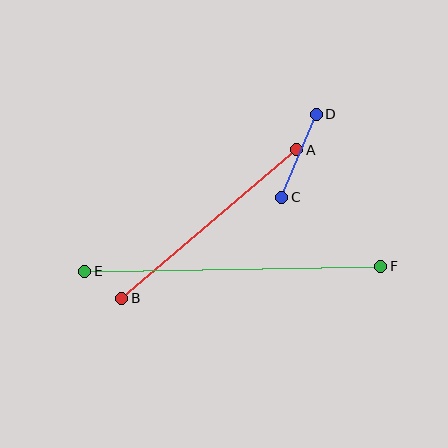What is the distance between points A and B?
The distance is approximately 229 pixels.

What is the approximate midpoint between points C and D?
The midpoint is at approximately (299, 156) pixels.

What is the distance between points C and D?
The distance is approximately 90 pixels.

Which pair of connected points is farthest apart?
Points E and F are farthest apart.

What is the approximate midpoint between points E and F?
The midpoint is at approximately (233, 269) pixels.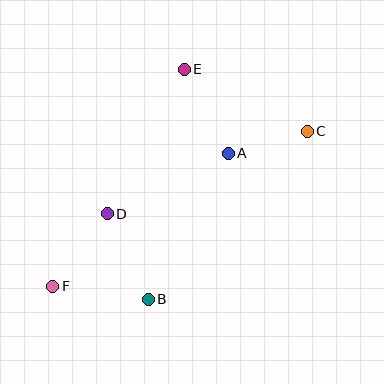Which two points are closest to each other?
Points A and C are closest to each other.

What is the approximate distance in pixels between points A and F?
The distance between A and F is approximately 220 pixels.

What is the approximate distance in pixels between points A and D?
The distance between A and D is approximately 136 pixels.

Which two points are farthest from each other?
Points C and F are farthest from each other.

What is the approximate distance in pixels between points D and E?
The distance between D and E is approximately 164 pixels.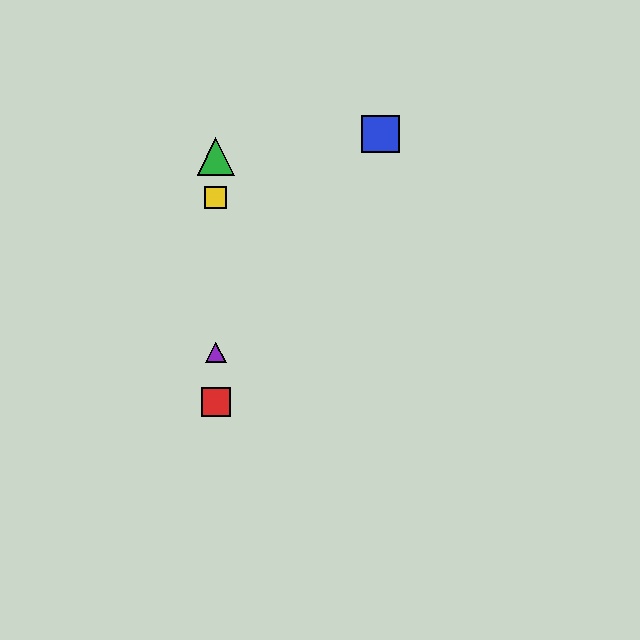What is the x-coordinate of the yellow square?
The yellow square is at x≈216.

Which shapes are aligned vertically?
The red square, the green triangle, the yellow square, the purple triangle are aligned vertically.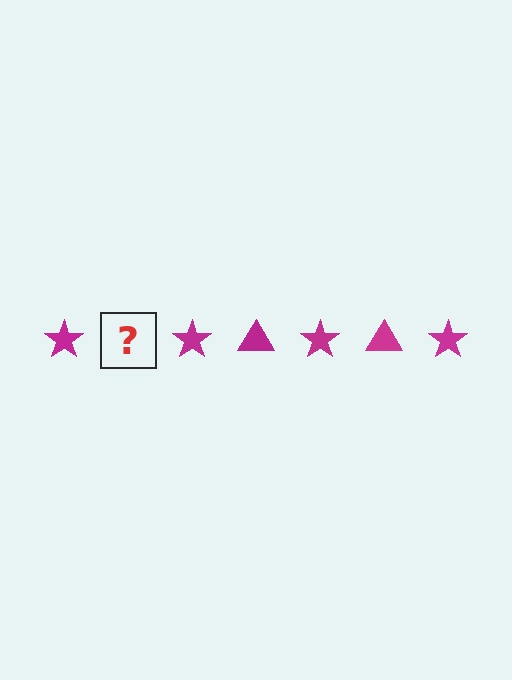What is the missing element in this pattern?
The missing element is a magenta triangle.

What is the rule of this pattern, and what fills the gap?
The rule is that the pattern cycles through star, triangle shapes in magenta. The gap should be filled with a magenta triangle.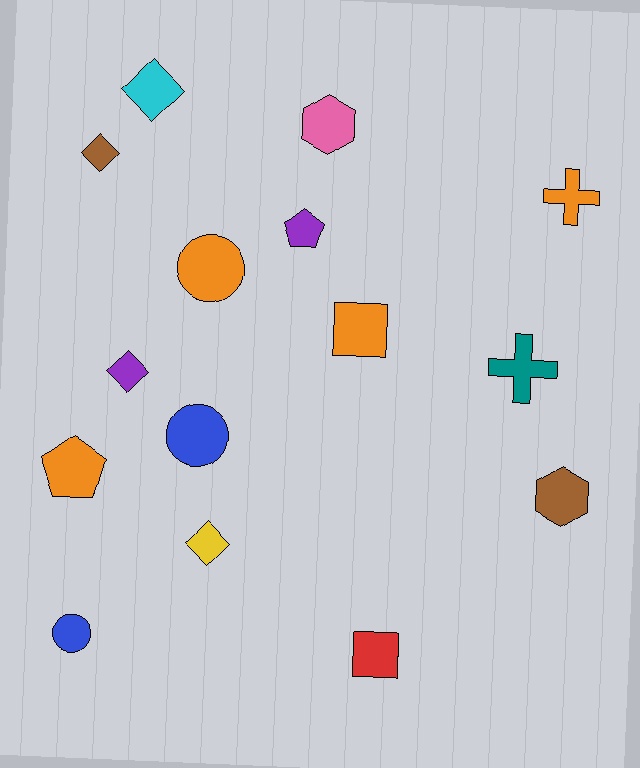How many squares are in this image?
There are 2 squares.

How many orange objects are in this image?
There are 4 orange objects.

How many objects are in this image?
There are 15 objects.